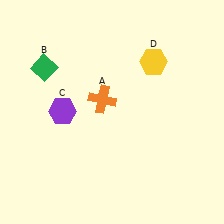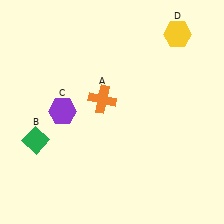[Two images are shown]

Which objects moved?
The objects that moved are: the green diamond (B), the yellow hexagon (D).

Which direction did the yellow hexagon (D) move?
The yellow hexagon (D) moved up.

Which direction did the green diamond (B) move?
The green diamond (B) moved down.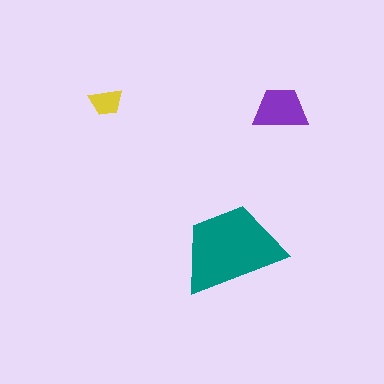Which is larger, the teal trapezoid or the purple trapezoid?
The teal one.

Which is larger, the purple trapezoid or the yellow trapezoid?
The purple one.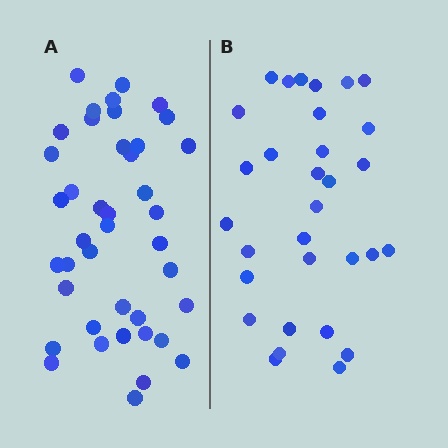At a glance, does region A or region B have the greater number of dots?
Region A (the left region) has more dots.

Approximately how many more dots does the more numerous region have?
Region A has roughly 10 or so more dots than region B.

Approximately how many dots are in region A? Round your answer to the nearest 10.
About 40 dots. (The exact count is 41, which rounds to 40.)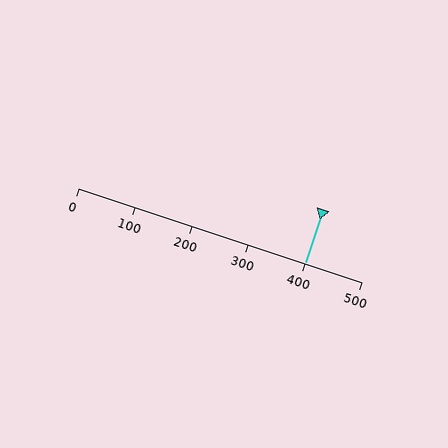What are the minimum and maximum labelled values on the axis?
The axis runs from 0 to 500.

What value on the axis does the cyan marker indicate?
The marker indicates approximately 400.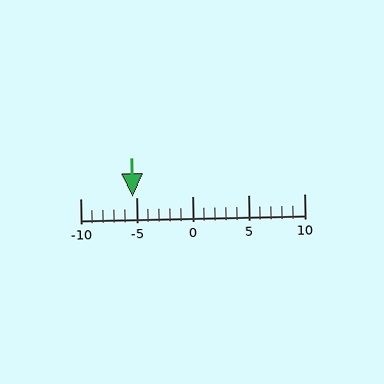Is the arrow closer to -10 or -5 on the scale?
The arrow is closer to -5.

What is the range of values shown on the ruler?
The ruler shows values from -10 to 10.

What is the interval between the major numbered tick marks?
The major tick marks are spaced 5 units apart.